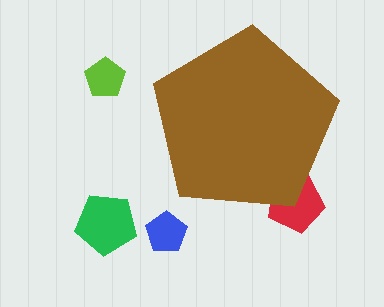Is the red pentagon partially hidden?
Yes, the red pentagon is partially hidden behind the brown pentagon.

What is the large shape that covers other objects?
A brown pentagon.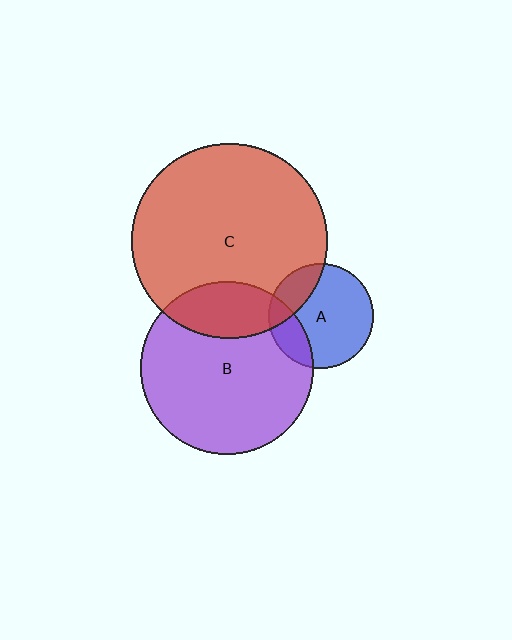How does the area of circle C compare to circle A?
Approximately 3.5 times.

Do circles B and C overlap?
Yes.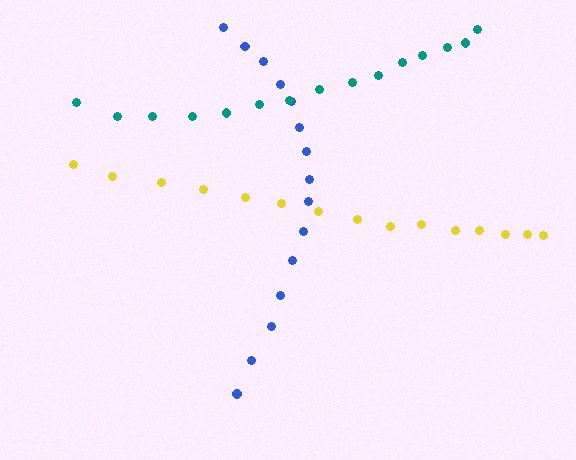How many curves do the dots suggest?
There are 3 distinct paths.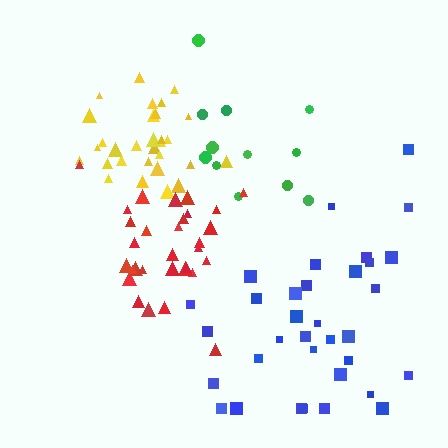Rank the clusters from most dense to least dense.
yellow, red, blue, green.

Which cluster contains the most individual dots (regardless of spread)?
Blue (35).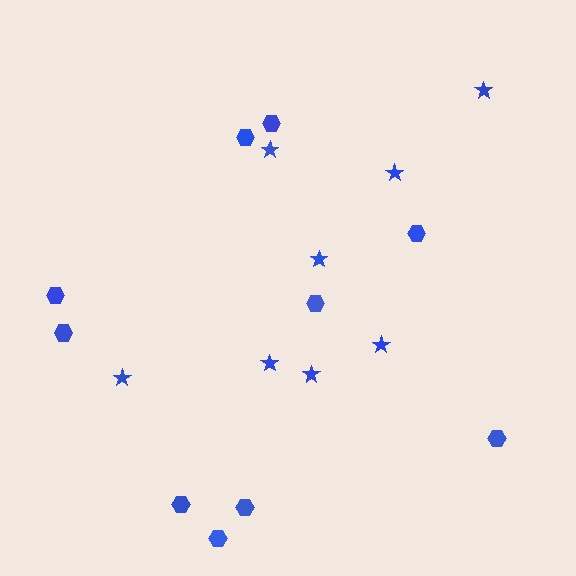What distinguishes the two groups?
There are 2 groups: one group of hexagons (10) and one group of stars (8).